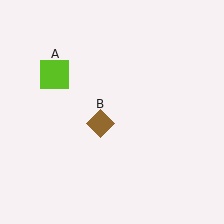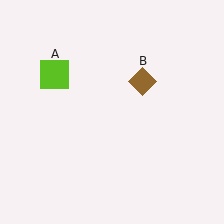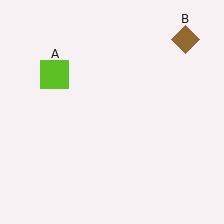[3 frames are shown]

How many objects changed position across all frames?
1 object changed position: brown diamond (object B).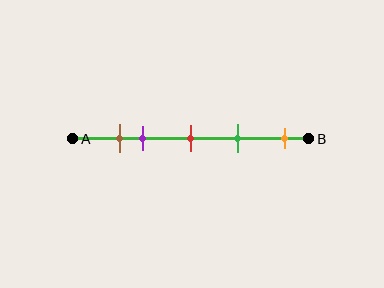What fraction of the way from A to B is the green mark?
The green mark is approximately 70% (0.7) of the way from A to B.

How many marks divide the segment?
There are 5 marks dividing the segment.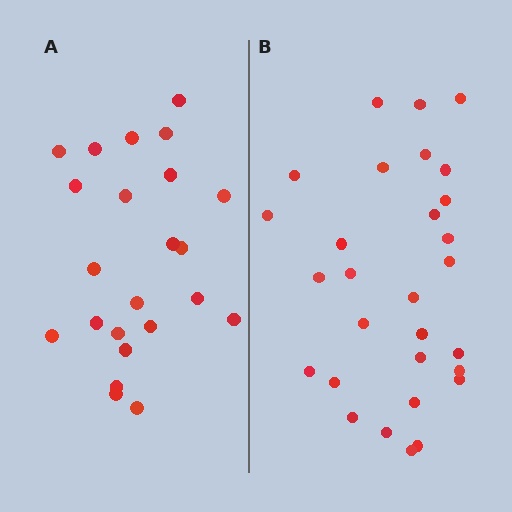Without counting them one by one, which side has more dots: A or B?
Region B (the right region) has more dots.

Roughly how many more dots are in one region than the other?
Region B has about 6 more dots than region A.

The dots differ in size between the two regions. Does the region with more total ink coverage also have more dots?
No. Region A has more total ink coverage because its dots are larger, but region B actually contains more individual dots. Total area can be misleading — the number of items is what matters here.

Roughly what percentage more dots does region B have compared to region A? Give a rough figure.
About 25% more.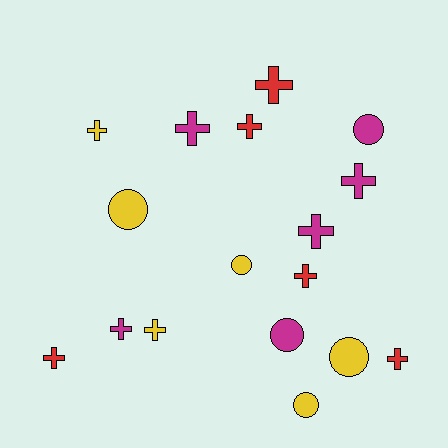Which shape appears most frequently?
Cross, with 11 objects.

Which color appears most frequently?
Yellow, with 6 objects.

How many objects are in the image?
There are 17 objects.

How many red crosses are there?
There are 5 red crosses.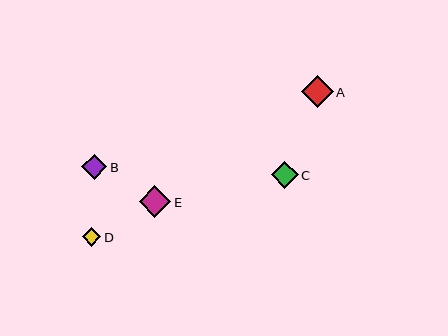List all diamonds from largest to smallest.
From largest to smallest: E, A, C, B, D.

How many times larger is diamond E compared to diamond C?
Diamond E is approximately 1.2 times the size of diamond C.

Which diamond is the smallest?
Diamond D is the smallest with a size of approximately 19 pixels.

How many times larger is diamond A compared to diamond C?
Diamond A is approximately 1.2 times the size of diamond C.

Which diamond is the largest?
Diamond E is the largest with a size of approximately 31 pixels.